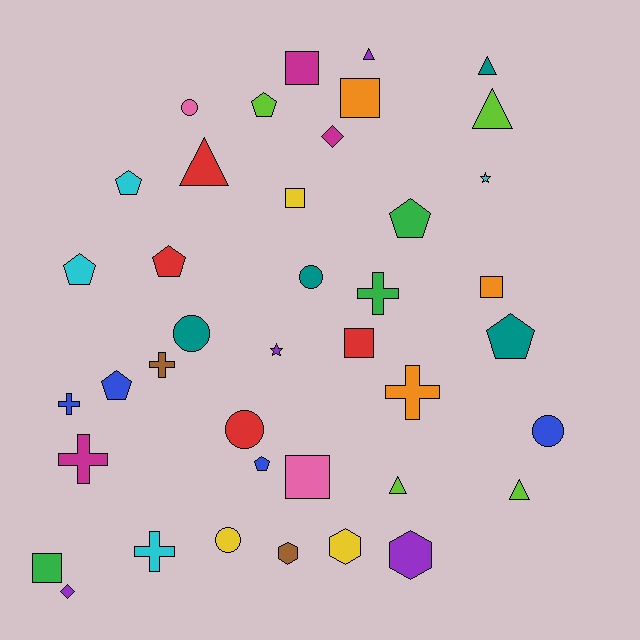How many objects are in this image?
There are 40 objects.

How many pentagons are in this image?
There are 8 pentagons.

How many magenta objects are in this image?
There are 3 magenta objects.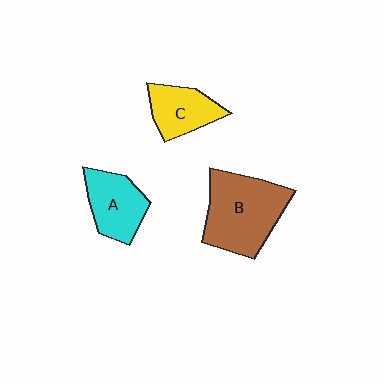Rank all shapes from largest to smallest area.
From largest to smallest: B (brown), A (cyan), C (yellow).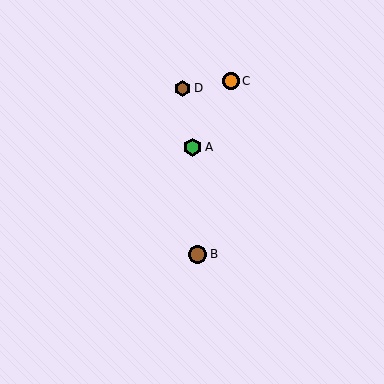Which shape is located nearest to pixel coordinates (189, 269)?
The brown circle (labeled B) at (198, 254) is nearest to that location.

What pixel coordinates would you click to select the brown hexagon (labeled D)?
Click at (183, 88) to select the brown hexagon D.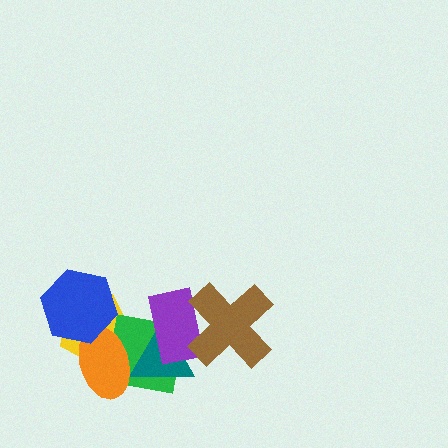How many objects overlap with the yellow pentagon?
3 objects overlap with the yellow pentagon.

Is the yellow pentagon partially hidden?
Yes, it is partially covered by another shape.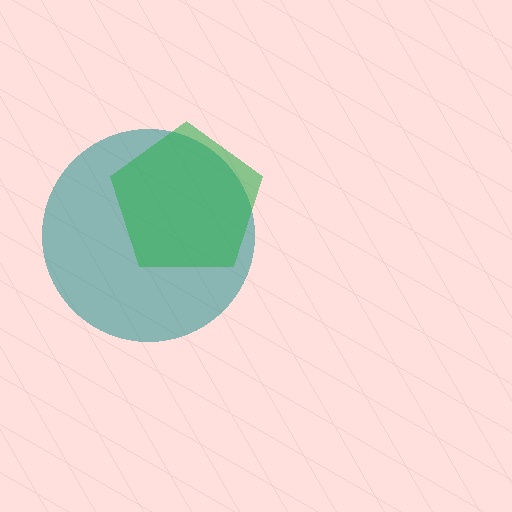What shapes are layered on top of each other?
The layered shapes are: a teal circle, a green pentagon.